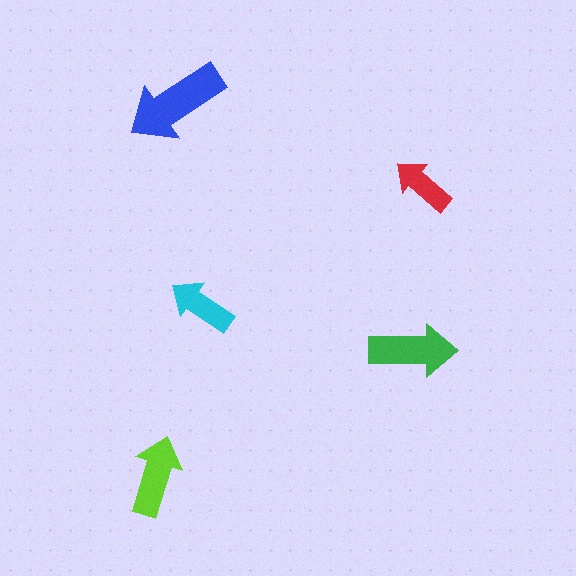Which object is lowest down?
The lime arrow is bottommost.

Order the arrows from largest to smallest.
the blue one, the green one, the lime one, the cyan one, the red one.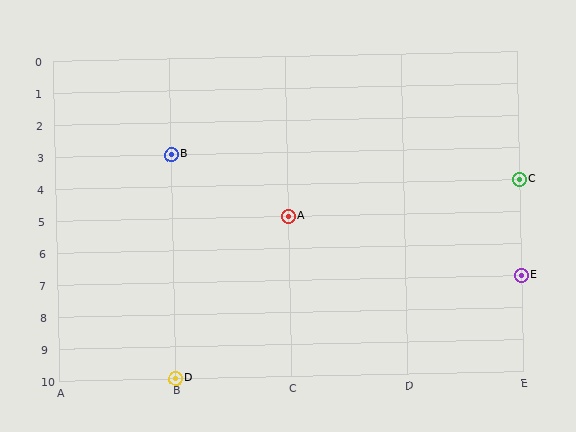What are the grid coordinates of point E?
Point E is at grid coordinates (E, 7).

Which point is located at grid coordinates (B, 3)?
Point B is at (B, 3).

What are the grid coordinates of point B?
Point B is at grid coordinates (B, 3).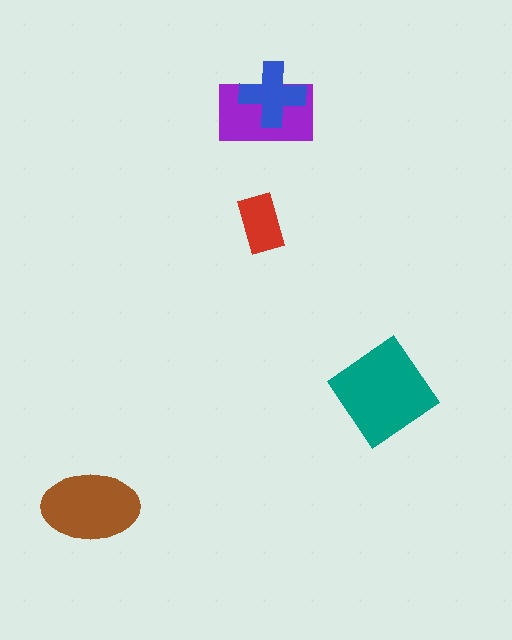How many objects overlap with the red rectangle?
0 objects overlap with the red rectangle.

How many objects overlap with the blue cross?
1 object overlaps with the blue cross.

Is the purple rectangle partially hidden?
Yes, it is partially covered by another shape.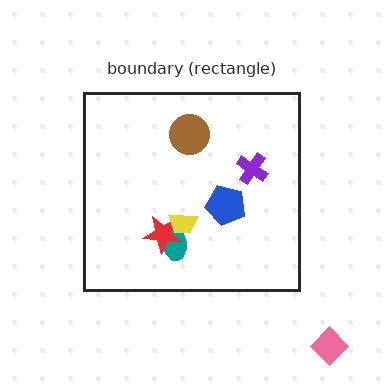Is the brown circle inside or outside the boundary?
Inside.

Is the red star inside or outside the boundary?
Inside.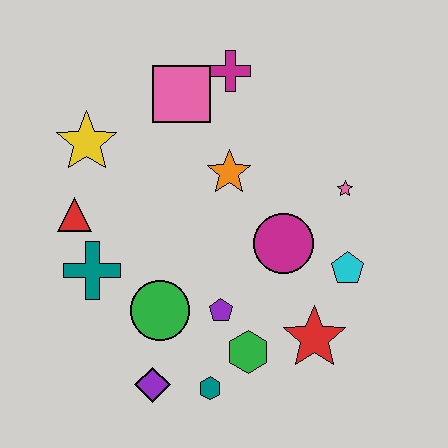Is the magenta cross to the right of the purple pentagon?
Yes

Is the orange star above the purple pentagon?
Yes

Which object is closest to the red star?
The green hexagon is closest to the red star.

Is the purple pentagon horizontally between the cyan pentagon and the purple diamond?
Yes